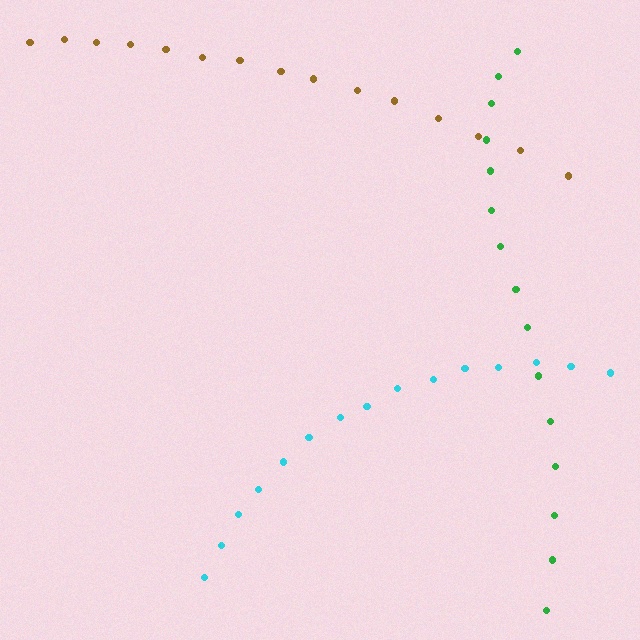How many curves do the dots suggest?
There are 3 distinct paths.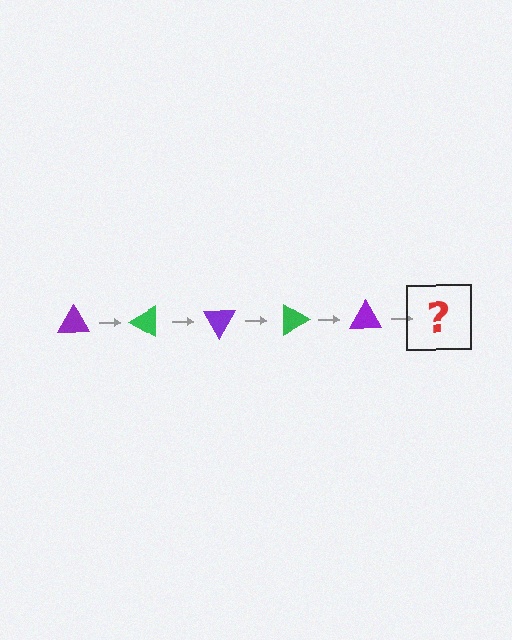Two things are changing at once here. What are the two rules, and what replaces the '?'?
The two rules are that it rotates 30 degrees each step and the color cycles through purple and green. The '?' should be a green triangle, rotated 150 degrees from the start.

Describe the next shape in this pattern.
It should be a green triangle, rotated 150 degrees from the start.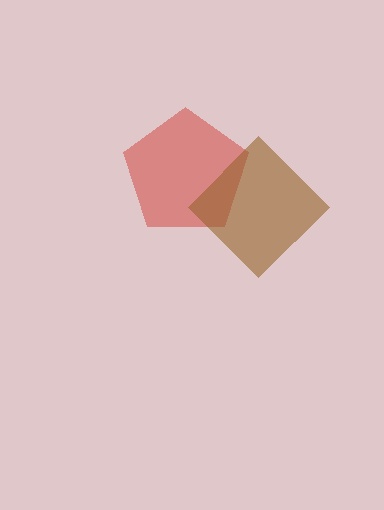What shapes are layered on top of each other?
The layered shapes are: a red pentagon, a brown diamond.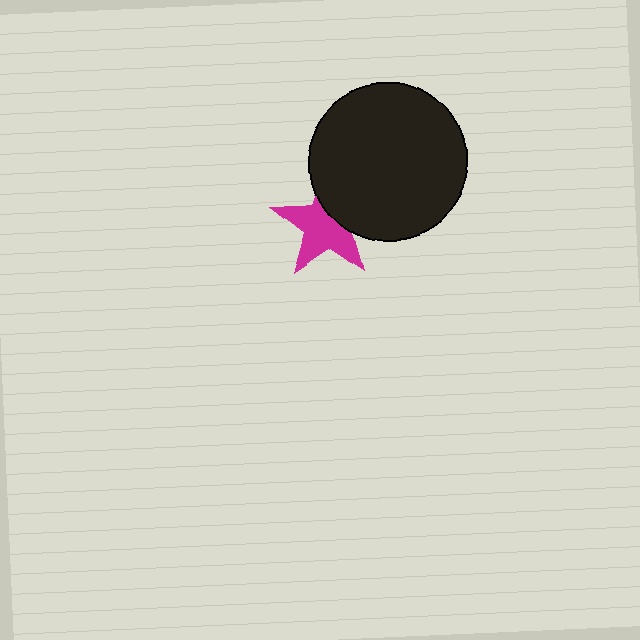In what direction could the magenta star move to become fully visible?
The magenta star could move toward the lower-left. That would shift it out from behind the black circle entirely.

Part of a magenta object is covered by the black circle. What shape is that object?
It is a star.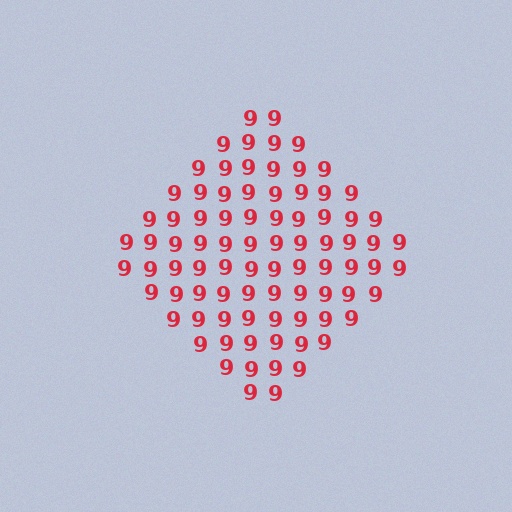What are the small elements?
The small elements are digit 9's.